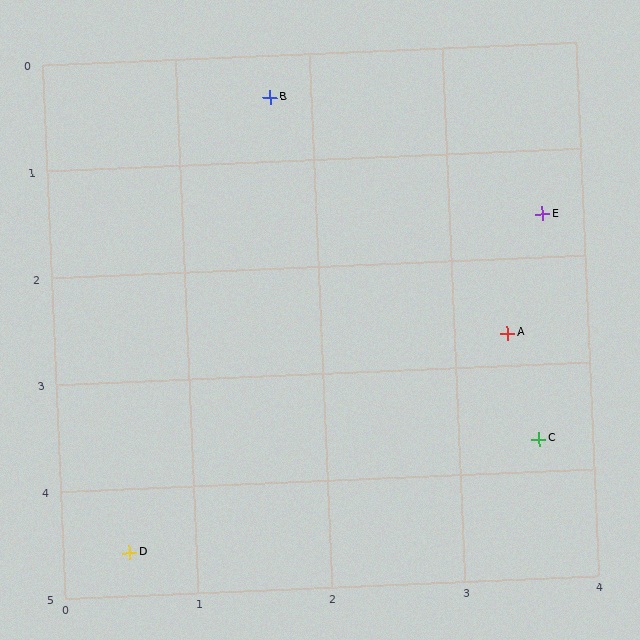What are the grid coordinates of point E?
Point E is at approximately (3.7, 1.6).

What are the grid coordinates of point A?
Point A is at approximately (3.4, 2.7).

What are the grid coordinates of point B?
Point B is at approximately (1.7, 0.4).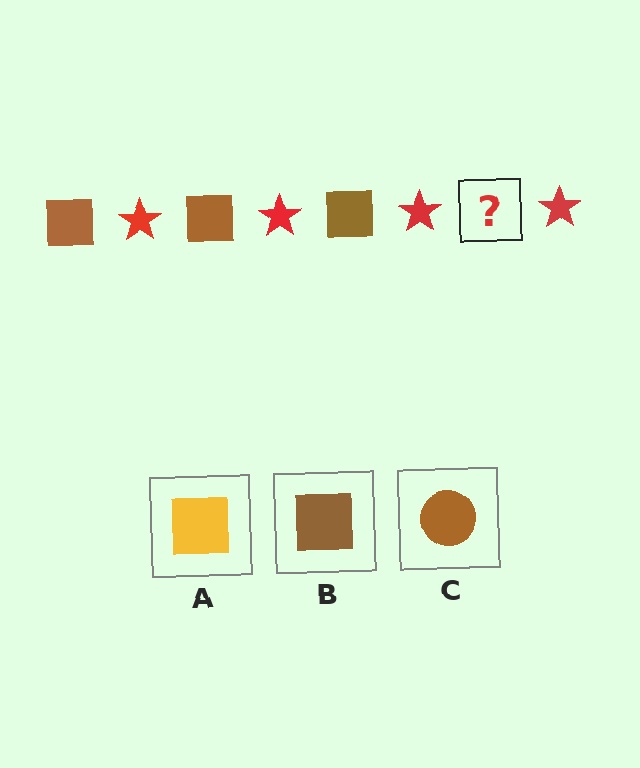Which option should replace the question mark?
Option B.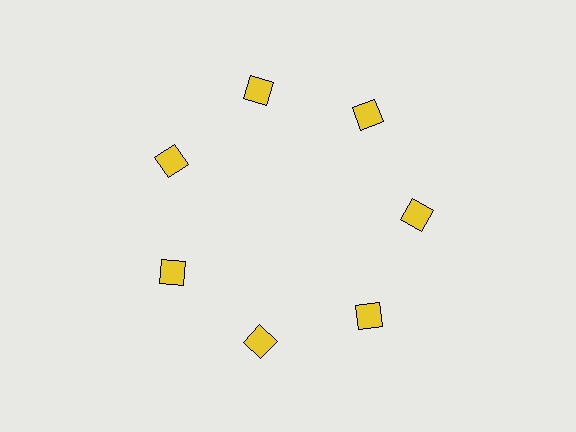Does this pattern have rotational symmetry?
Yes, this pattern has 7-fold rotational symmetry. It looks the same after rotating 51 degrees around the center.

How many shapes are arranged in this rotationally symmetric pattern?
There are 7 shapes, arranged in 7 groups of 1.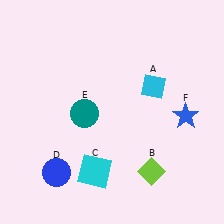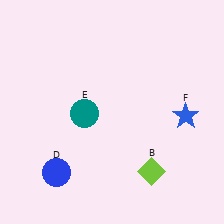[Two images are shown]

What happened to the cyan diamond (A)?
The cyan diamond (A) was removed in Image 2. It was in the top-right area of Image 1.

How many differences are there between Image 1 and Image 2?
There are 2 differences between the two images.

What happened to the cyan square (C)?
The cyan square (C) was removed in Image 2. It was in the bottom-left area of Image 1.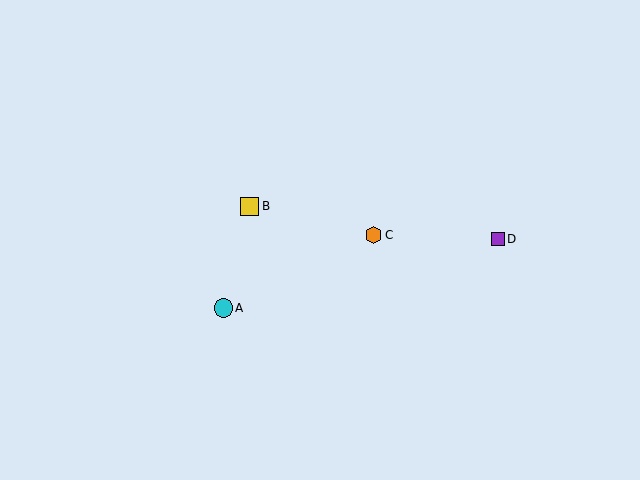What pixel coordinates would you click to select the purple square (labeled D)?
Click at (498, 239) to select the purple square D.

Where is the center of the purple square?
The center of the purple square is at (498, 239).